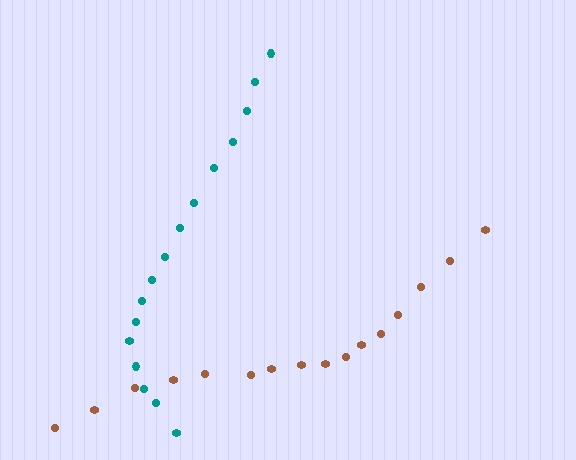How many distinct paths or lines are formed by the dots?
There are 2 distinct paths.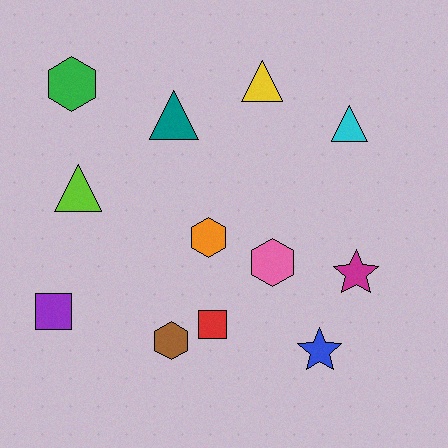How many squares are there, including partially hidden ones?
There are 2 squares.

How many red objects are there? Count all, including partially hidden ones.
There is 1 red object.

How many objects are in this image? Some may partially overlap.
There are 12 objects.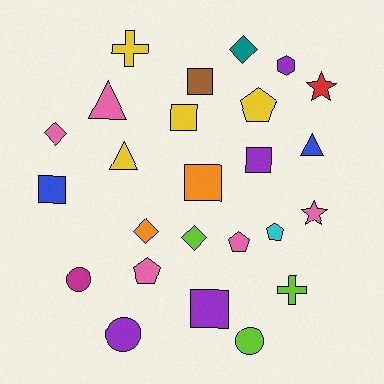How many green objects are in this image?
There are no green objects.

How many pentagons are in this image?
There are 4 pentagons.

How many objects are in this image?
There are 25 objects.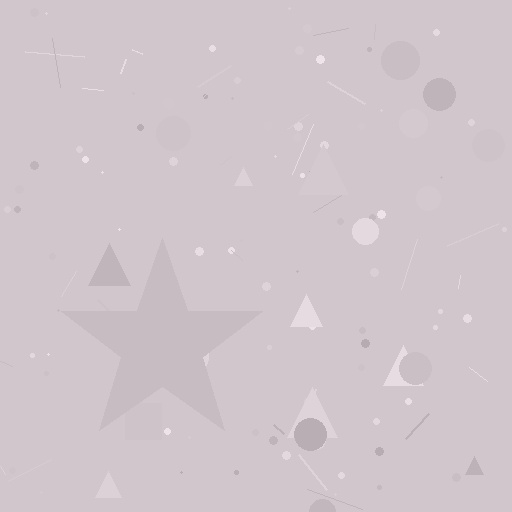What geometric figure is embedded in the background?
A star is embedded in the background.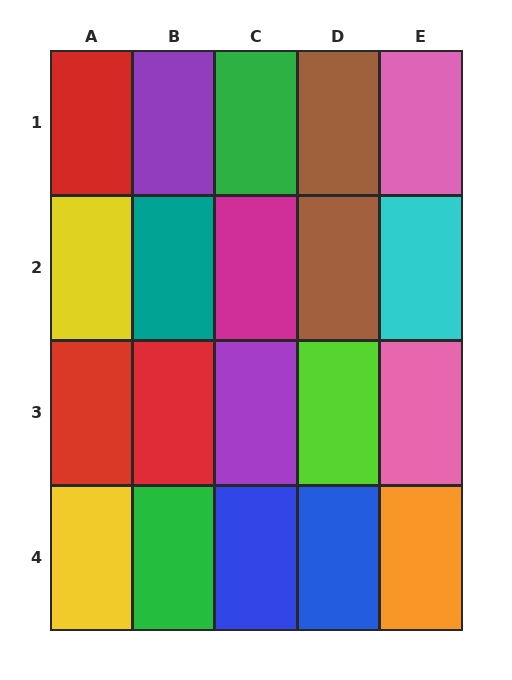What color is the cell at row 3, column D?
Lime.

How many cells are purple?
2 cells are purple.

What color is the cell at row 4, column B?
Green.